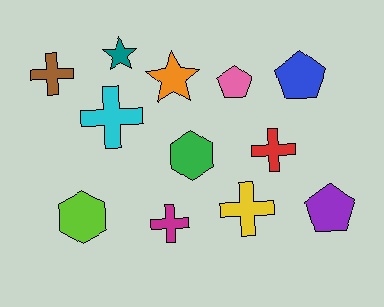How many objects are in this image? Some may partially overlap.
There are 12 objects.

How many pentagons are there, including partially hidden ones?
There are 3 pentagons.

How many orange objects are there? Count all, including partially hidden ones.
There is 1 orange object.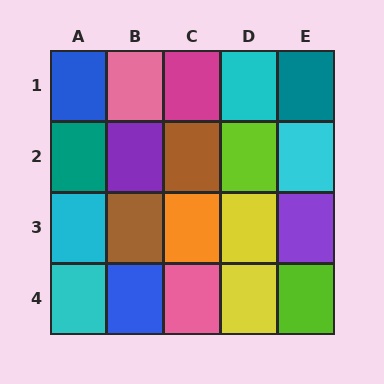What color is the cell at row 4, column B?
Blue.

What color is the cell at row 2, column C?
Brown.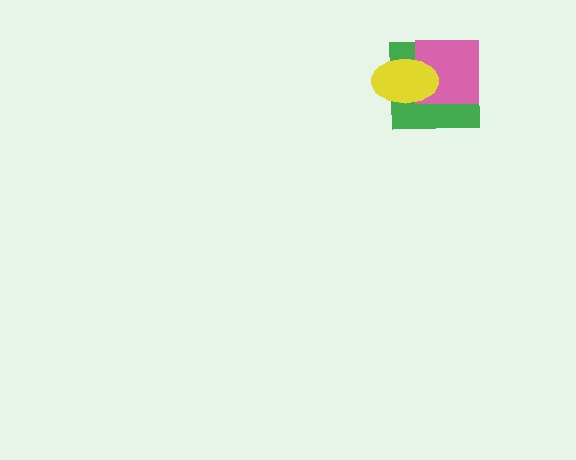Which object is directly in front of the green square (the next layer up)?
The pink square is directly in front of the green square.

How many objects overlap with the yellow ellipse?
2 objects overlap with the yellow ellipse.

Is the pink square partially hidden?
Yes, it is partially covered by another shape.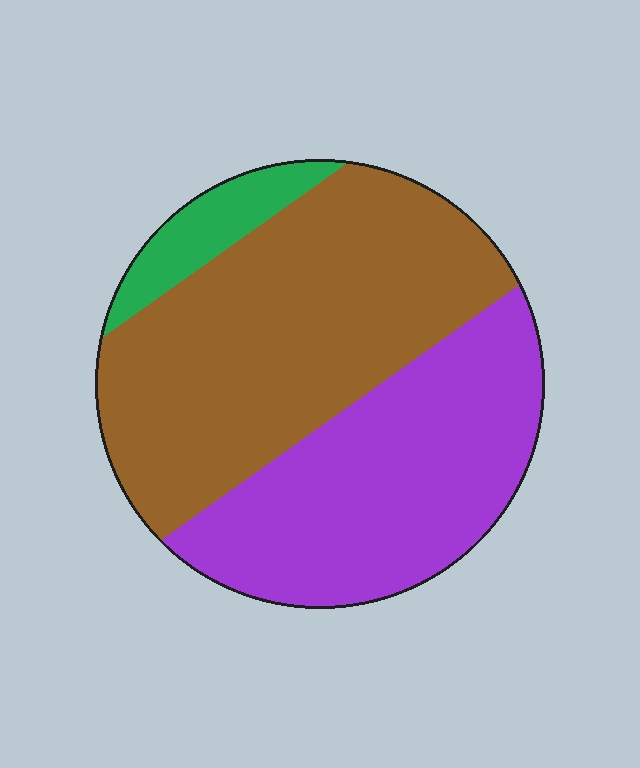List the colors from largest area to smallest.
From largest to smallest: brown, purple, green.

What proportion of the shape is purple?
Purple takes up about two fifths (2/5) of the shape.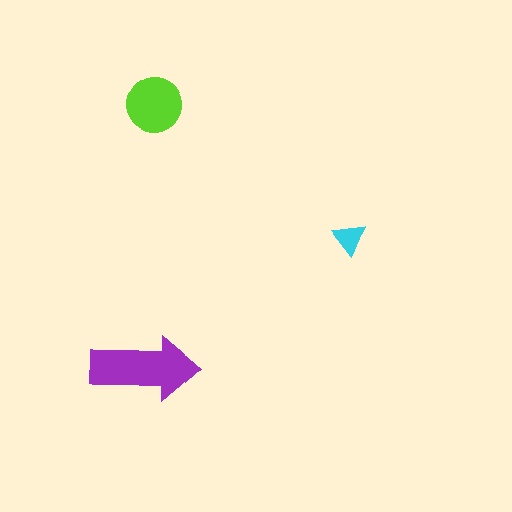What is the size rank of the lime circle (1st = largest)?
2nd.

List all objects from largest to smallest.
The purple arrow, the lime circle, the cyan triangle.